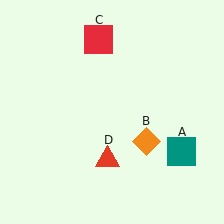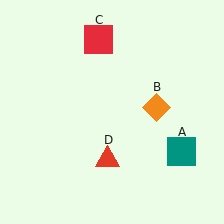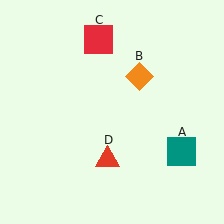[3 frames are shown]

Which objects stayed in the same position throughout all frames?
Teal square (object A) and red square (object C) and red triangle (object D) remained stationary.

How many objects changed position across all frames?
1 object changed position: orange diamond (object B).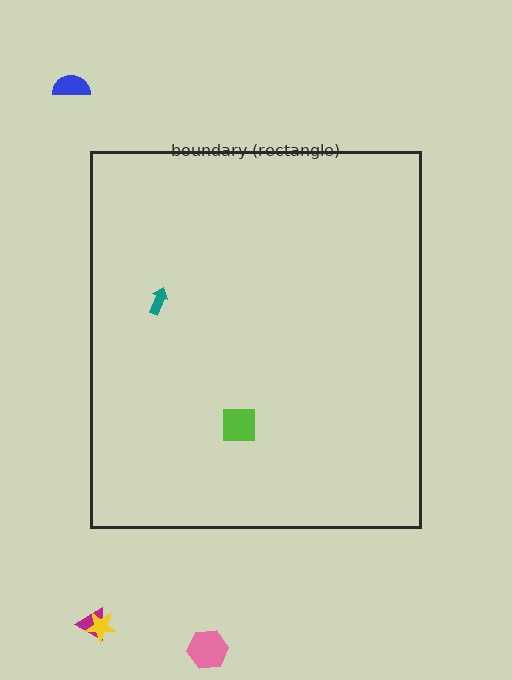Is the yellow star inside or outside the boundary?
Outside.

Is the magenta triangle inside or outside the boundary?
Outside.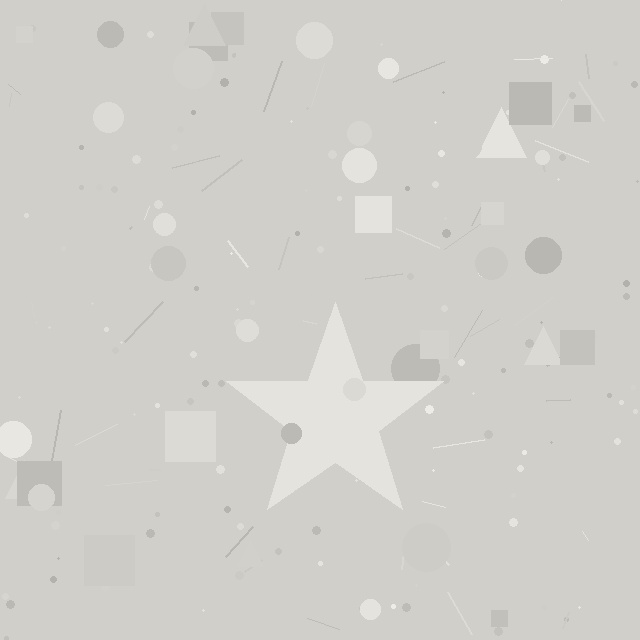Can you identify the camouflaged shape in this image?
The camouflaged shape is a star.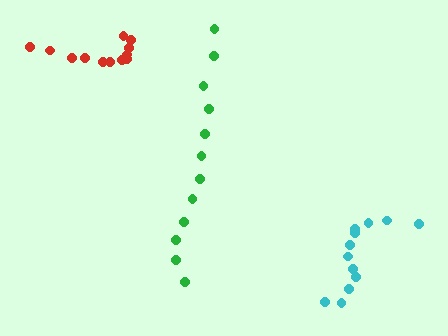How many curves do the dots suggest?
There are 3 distinct paths.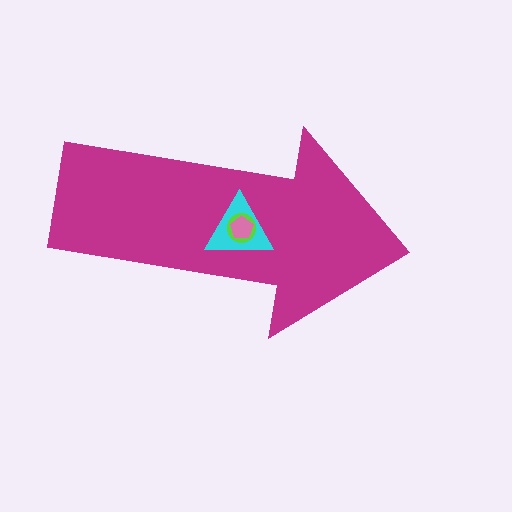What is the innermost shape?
The pink pentagon.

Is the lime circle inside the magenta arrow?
Yes.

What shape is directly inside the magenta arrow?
The cyan triangle.